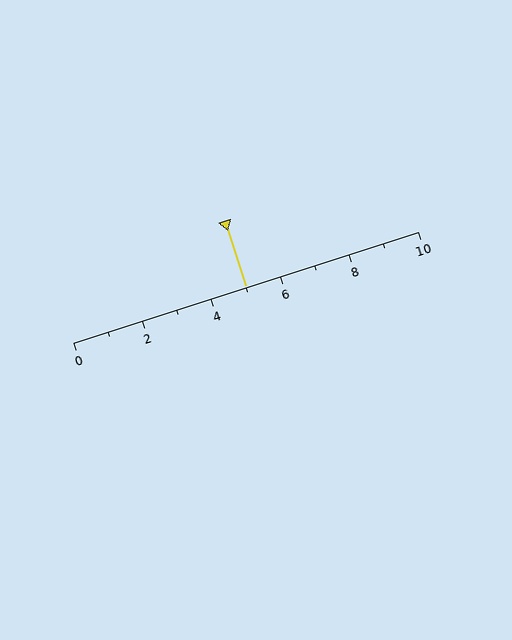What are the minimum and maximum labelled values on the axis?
The axis runs from 0 to 10.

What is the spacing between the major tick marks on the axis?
The major ticks are spaced 2 apart.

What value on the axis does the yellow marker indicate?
The marker indicates approximately 5.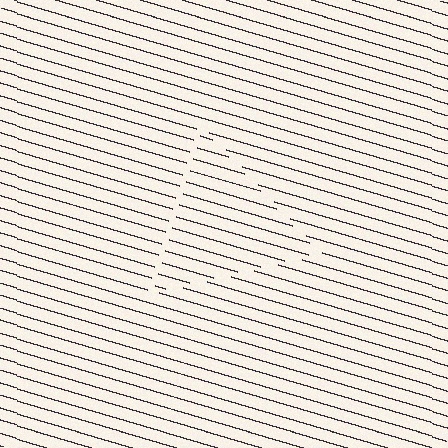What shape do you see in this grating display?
An illusory triangle. The interior of the shape contains the same grating, shifted by half a period — the contour is defined by the phase discontinuity where line-ends from the inner and outer gratings abut.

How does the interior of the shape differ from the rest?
The interior of the shape contains the same grating, shifted by half a period — the contour is defined by the phase discontinuity where line-ends from the inner and outer gratings abut.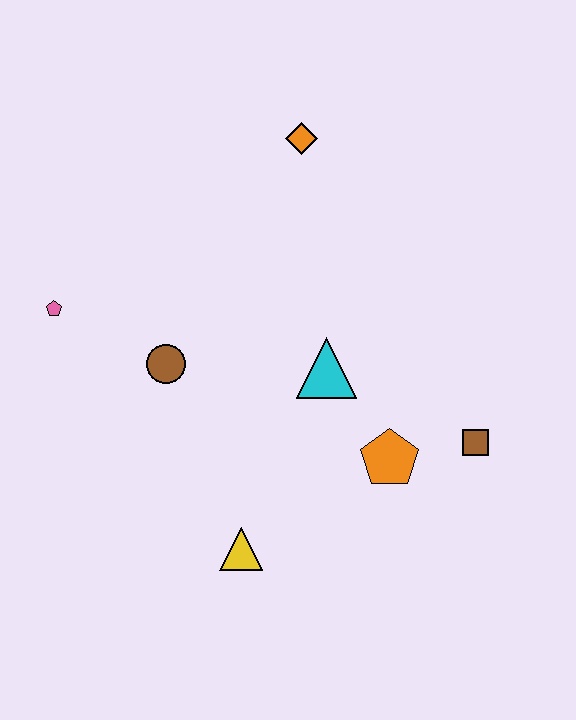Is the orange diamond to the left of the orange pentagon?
Yes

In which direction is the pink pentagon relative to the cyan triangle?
The pink pentagon is to the left of the cyan triangle.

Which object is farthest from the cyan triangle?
The pink pentagon is farthest from the cyan triangle.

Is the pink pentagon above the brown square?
Yes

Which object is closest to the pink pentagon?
The brown circle is closest to the pink pentagon.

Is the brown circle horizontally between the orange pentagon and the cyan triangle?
No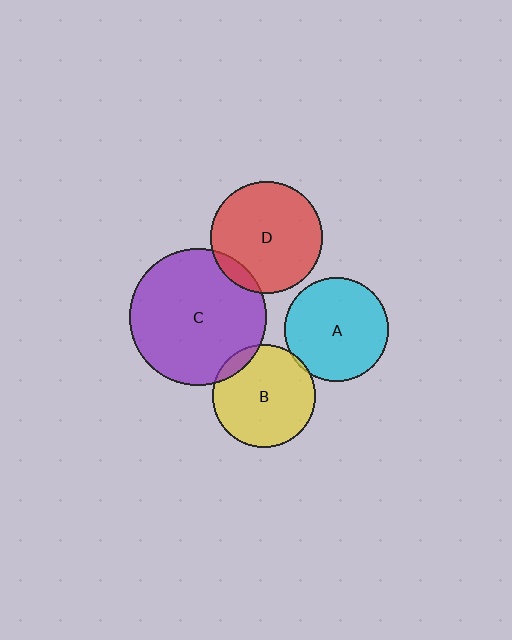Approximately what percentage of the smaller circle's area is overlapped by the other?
Approximately 10%.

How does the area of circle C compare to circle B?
Approximately 1.8 times.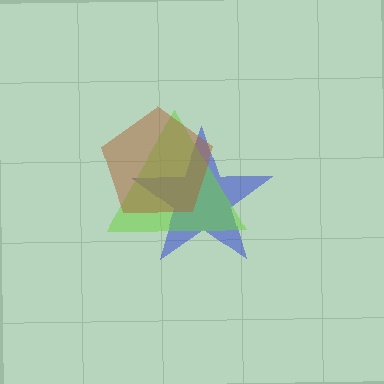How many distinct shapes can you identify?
There are 3 distinct shapes: a blue star, a lime triangle, a brown pentagon.